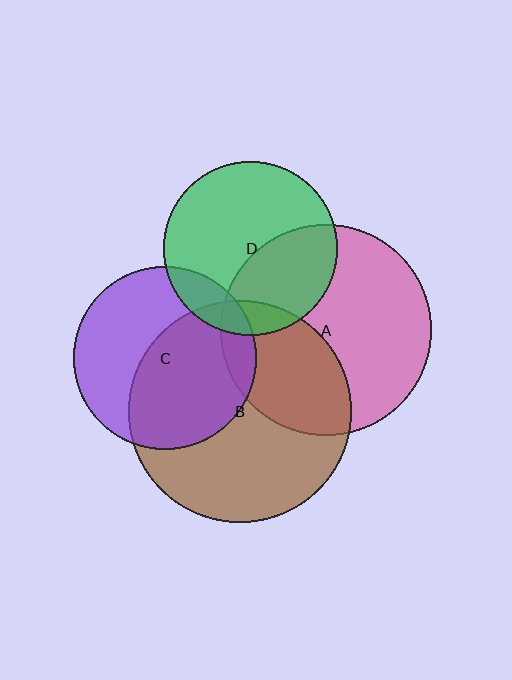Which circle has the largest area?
Circle B (brown).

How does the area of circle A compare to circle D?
Approximately 1.5 times.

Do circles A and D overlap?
Yes.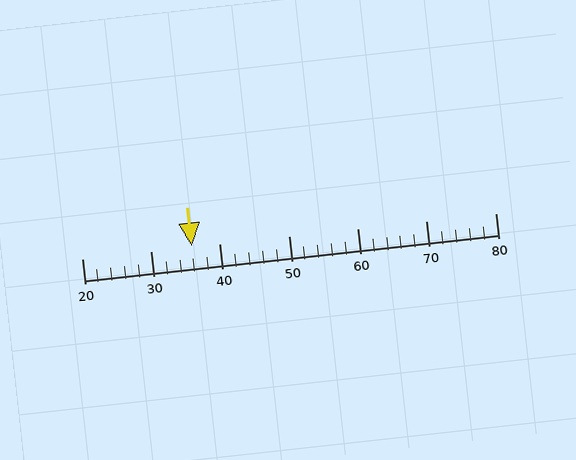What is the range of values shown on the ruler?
The ruler shows values from 20 to 80.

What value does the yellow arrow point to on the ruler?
The yellow arrow points to approximately 36.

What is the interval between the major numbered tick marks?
The major tick marks are spaced 10 units apart.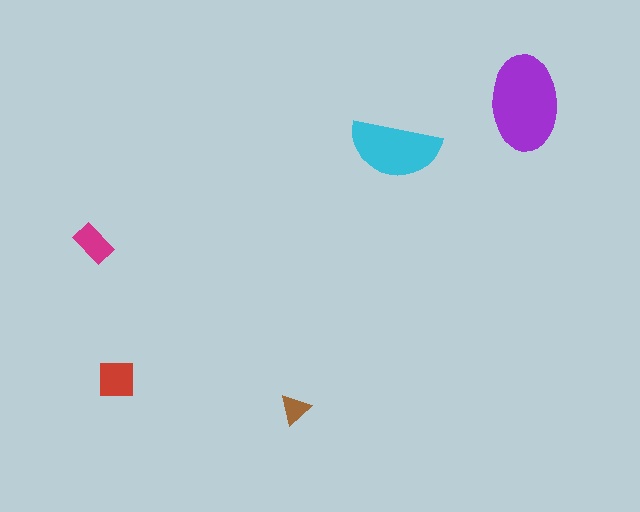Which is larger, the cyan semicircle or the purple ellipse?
The purple ellipse.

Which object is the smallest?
The brown triangle.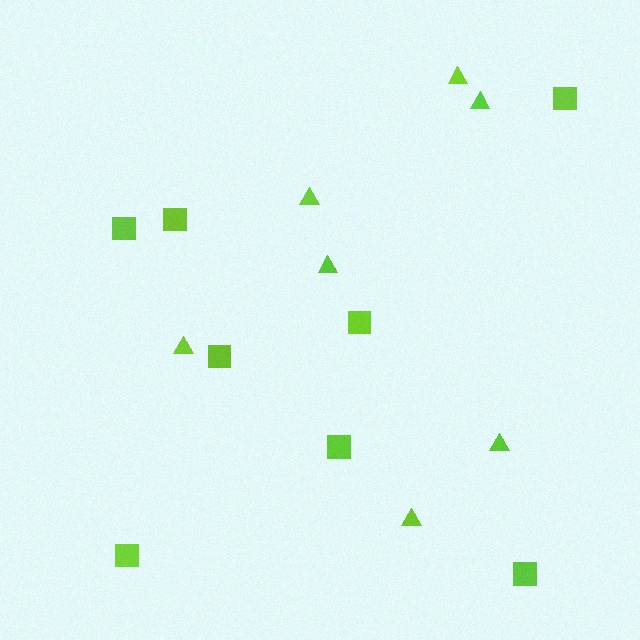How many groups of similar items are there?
There are 2 groups: one group of triangles (7) and one group of squares (8).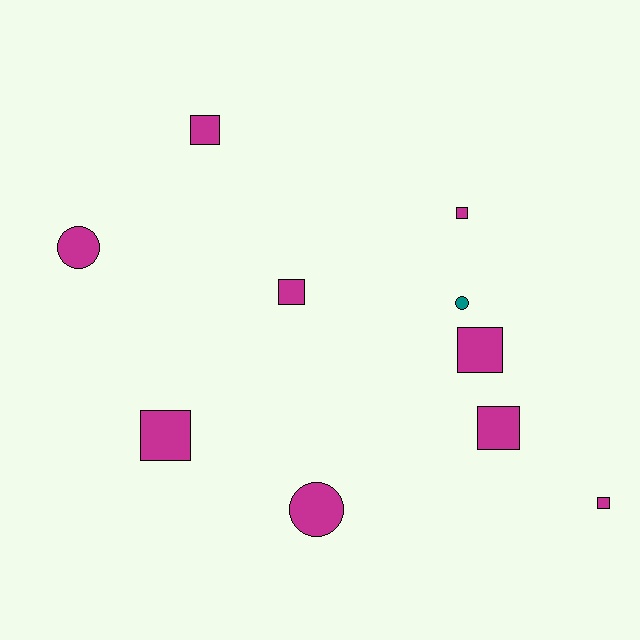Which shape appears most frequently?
Square, with 7 objects.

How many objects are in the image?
There are 10 objects.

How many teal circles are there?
There is 1 teal circle.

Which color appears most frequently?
Magenta, with 9 objects.